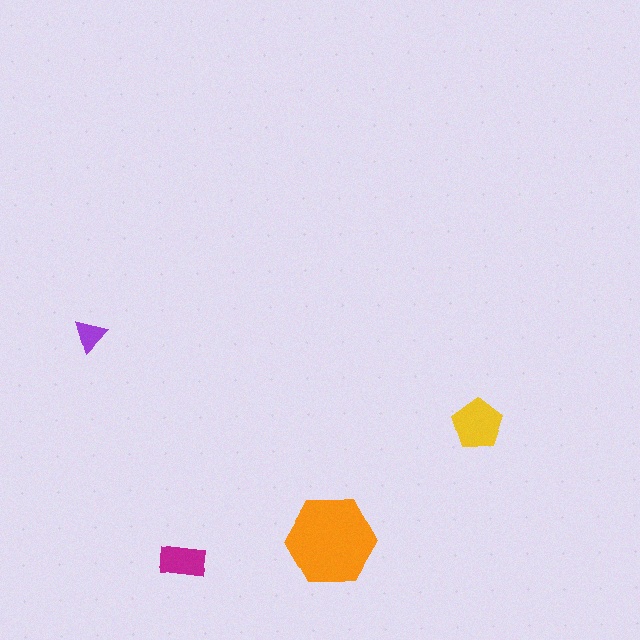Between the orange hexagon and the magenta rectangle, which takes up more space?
The orange hexagon.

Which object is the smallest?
The purple triangle.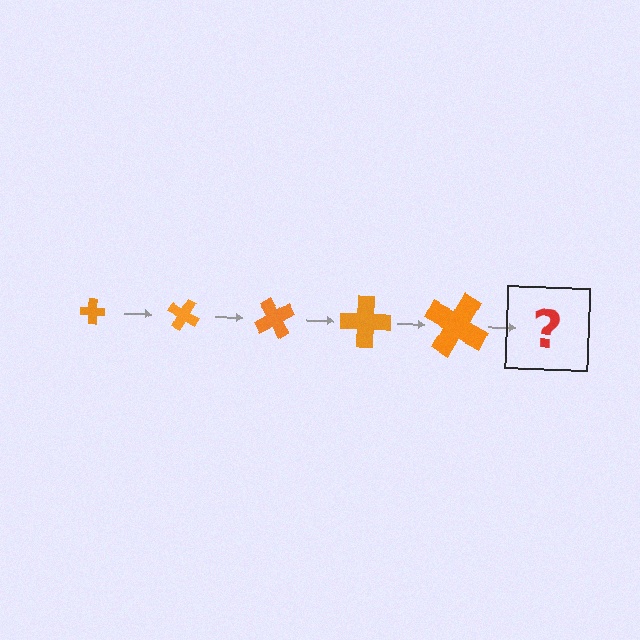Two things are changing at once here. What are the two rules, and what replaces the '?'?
The two rules are that the cross grows larger each step and it rotates 30 degrees each step. The '?' should be a cross, larger than the previous one and rotated 150 degrees from the start.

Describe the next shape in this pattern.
It should be a cross, larger than the previous one and rotated 150 degrees from the start.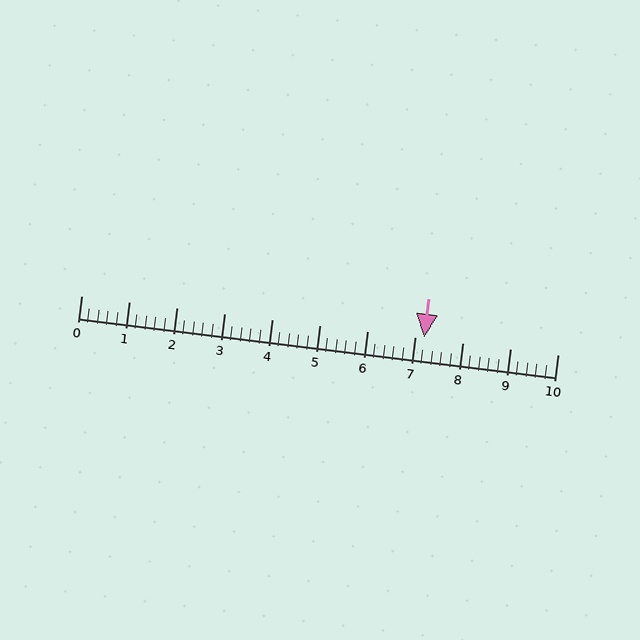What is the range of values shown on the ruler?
The ruler shows values from 0 to 10.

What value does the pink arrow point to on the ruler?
The pink arrow points to approximately 7.2.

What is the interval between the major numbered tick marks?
The major tick marks are spaced 1 units apart.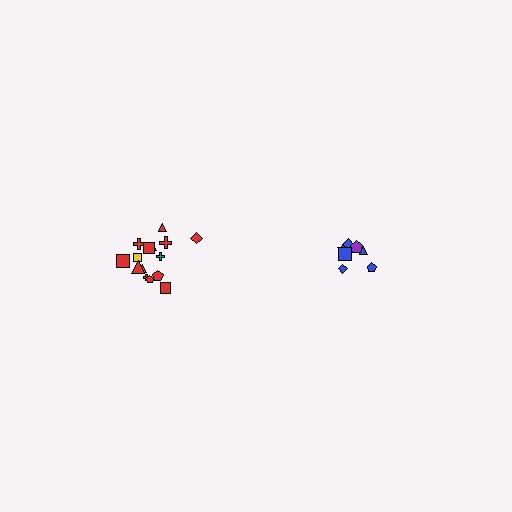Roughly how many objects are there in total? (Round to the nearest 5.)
Roughly 20 objects in total.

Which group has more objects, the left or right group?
The left group.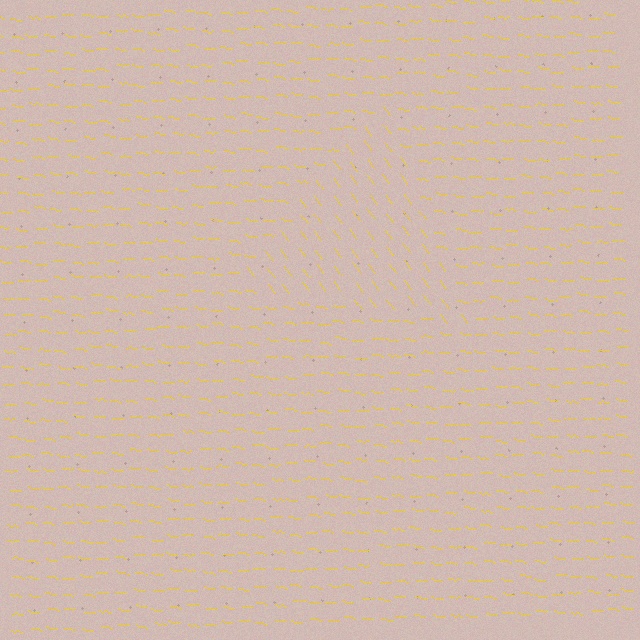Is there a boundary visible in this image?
Yes, there is a texture boundary formed by a change in line orientation.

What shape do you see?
I see a triangle.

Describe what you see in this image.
The image is filled with small yellow line segments. A triangle region in the image has lines oriented differently from the surrounding lines, creating a visible texture boundary.